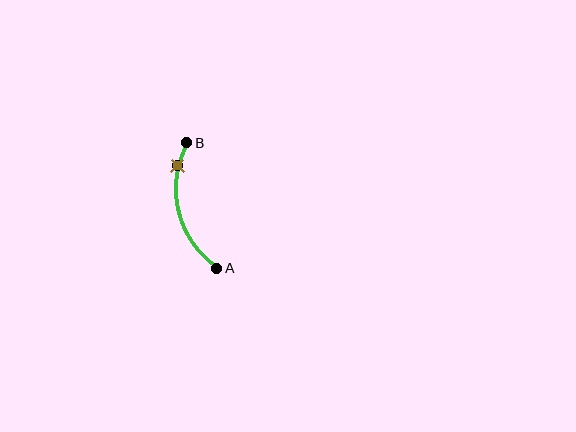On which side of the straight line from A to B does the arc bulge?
The arc bulges to the left of the straight line connecting A and B.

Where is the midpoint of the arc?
The arc midpoint is the point on the curve farthest from the straight line joining A and B. It sits to the left of that line.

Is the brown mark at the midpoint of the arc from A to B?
No. The brown mark lies on the arc but is closer to endpoint B. The arc midpoint would be at the point on the curve equidistant along the arc from both A and B.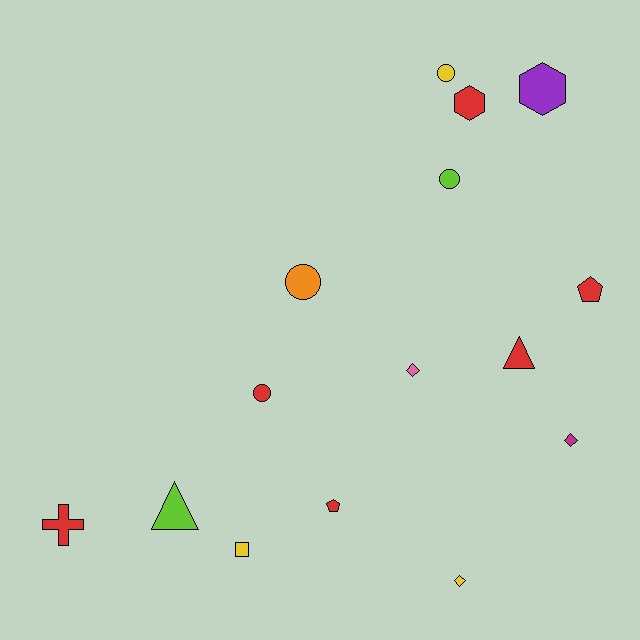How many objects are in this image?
There are 15 objects.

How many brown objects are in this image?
There are no brown objects.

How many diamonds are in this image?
There are 3 diamonds.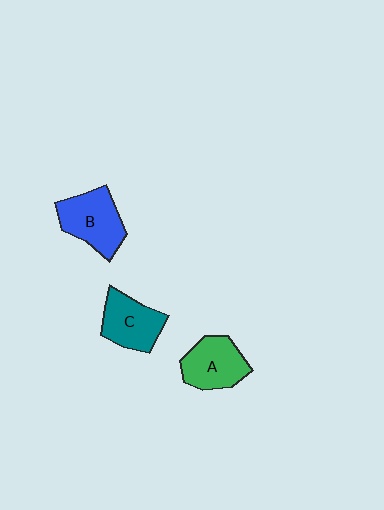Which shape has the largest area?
Shape B (blue).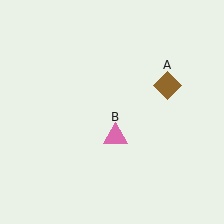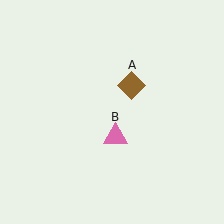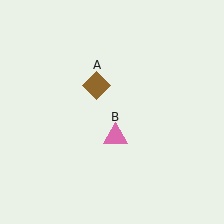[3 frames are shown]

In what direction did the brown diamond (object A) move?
The brown diamond (object A) moved left.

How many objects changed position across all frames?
1 object changed position: brown diamond (object A).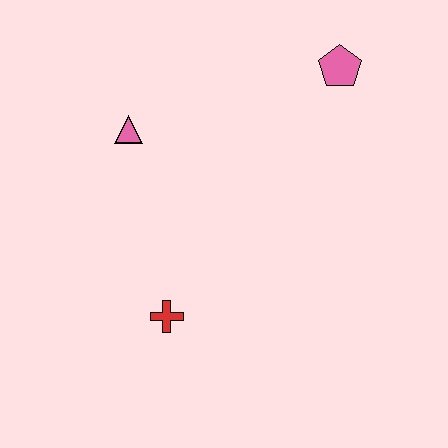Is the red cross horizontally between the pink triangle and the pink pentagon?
Yes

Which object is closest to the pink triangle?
The red cross is closest to the pink triangle.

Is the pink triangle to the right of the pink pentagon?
No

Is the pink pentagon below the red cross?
No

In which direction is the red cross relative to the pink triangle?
The red cross is below the pink triangle.